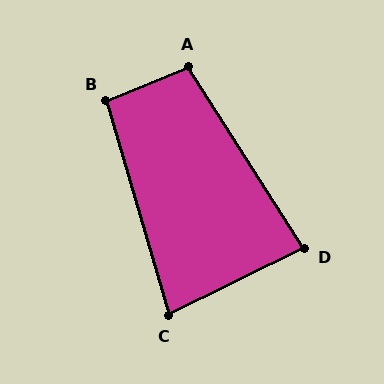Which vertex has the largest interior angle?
A, at approximately 100 degrees.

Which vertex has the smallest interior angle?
C, at approximately 80 degrees.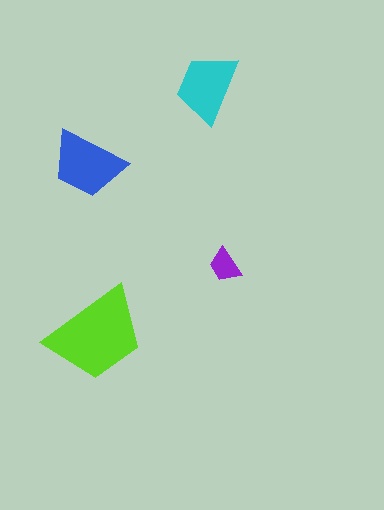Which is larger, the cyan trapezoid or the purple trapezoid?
The cyan one.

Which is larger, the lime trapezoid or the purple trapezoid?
The lime one.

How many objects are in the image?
There are 4 objects in the image.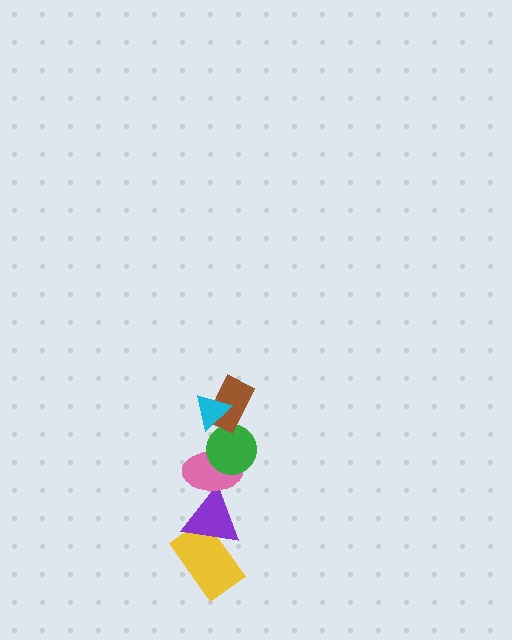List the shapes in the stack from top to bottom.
From top to bottom: the cyan triangle, the brown rectangle, the green circle, the pink ellipse, the purple triangle, the yellow rectangle.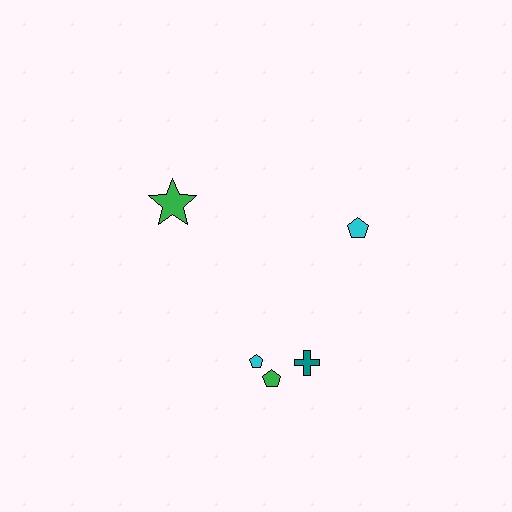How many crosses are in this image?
There is 1 cross.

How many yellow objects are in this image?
There are no yellow objects.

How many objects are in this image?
There are 5 objects.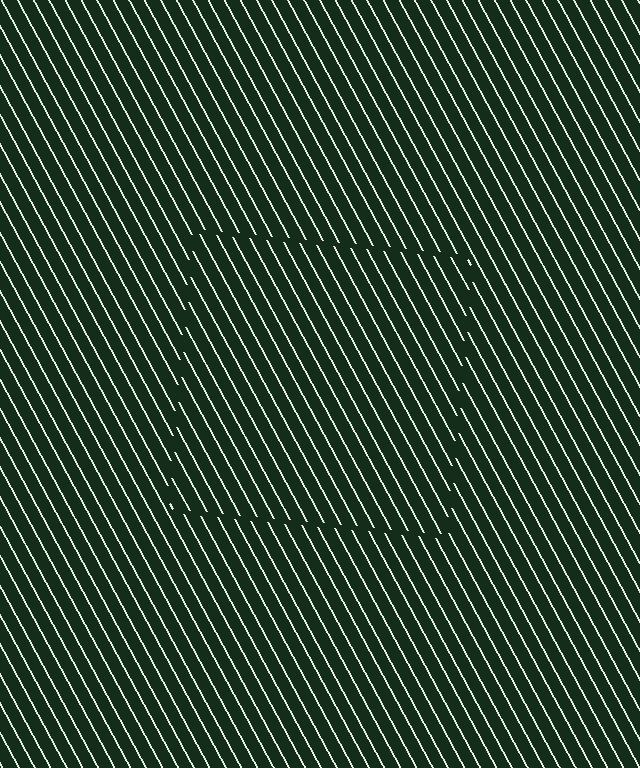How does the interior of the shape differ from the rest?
The interior of the shape contains the same grating, shifted by half a period — the contour is defined by the phase discontinuity where line-ends from the inner and outer gratings abut.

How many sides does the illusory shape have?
4 sides — the line-ends trace a square.